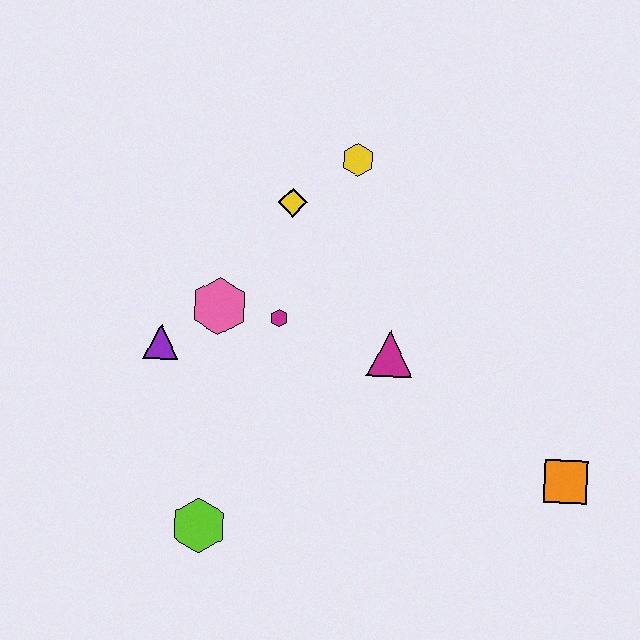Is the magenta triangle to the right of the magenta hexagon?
Yes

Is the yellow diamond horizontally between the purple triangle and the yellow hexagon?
Yes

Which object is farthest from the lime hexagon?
The yellow hexagon is farthest from the lime hexagon.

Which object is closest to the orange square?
The magenta triangle is closest to the orange square.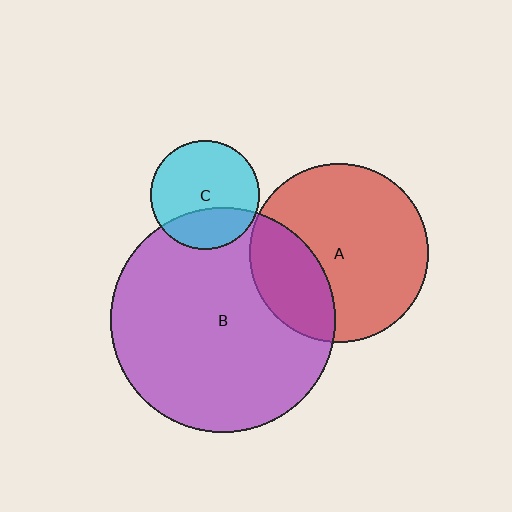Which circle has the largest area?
Circle B (purple).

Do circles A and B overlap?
Yes.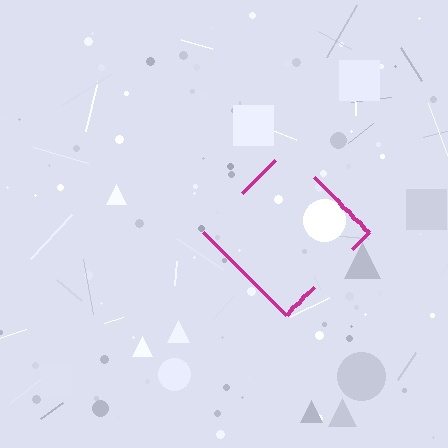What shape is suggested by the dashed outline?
The dashed outline suggests a diamond.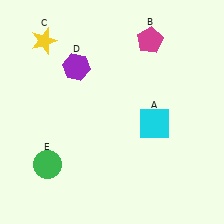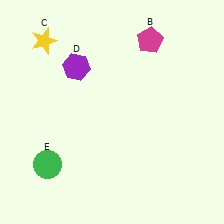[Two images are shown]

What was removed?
The cyan square (A) was removed in Image 2.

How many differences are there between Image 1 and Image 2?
There is 1 difference between the two images.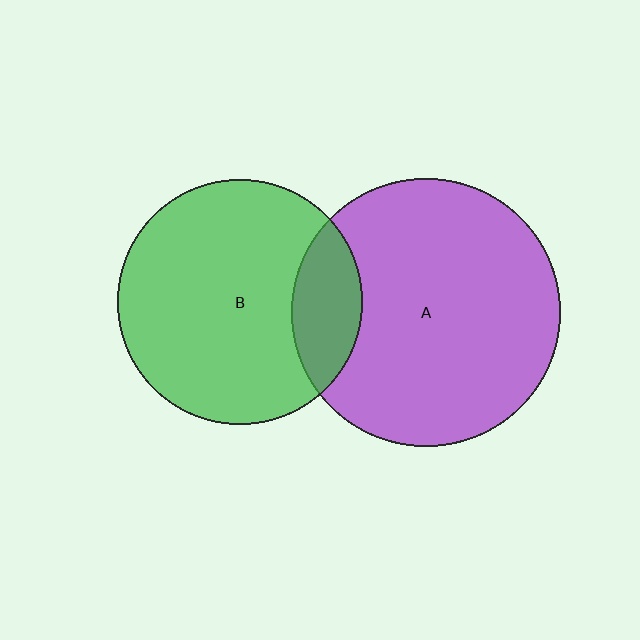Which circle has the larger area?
Circle A (purple).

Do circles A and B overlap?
Yes.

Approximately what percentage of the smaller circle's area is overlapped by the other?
Approximately 20%.